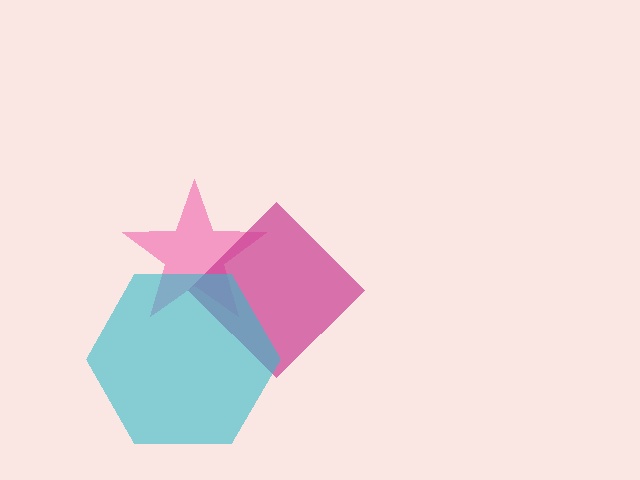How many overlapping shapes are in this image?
There are 3 overlapping shapes in the image.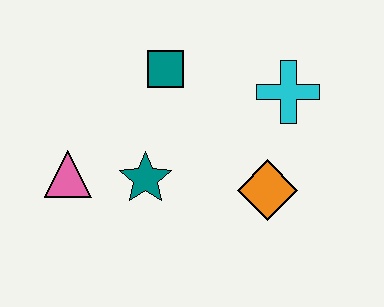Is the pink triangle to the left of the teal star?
Yes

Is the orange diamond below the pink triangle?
Yes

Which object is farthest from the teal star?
The cyan cross is farthest from the teal star.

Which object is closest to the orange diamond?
The cyan cross is closest to the orange diamond.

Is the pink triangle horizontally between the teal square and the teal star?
No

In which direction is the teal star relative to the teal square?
The teal star is below the teal square.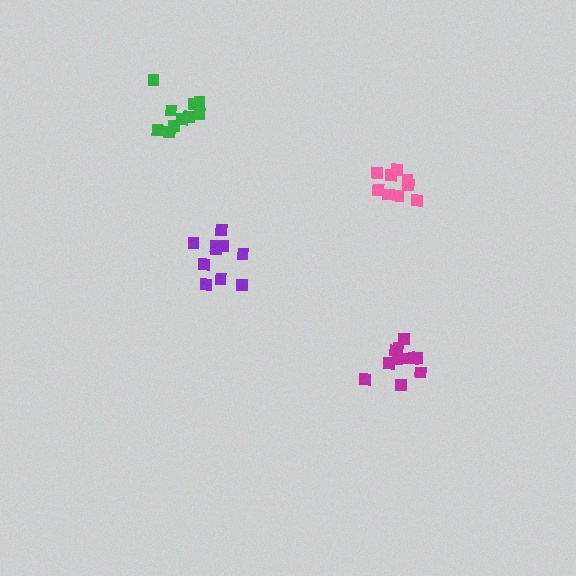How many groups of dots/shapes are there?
There are 4 groups.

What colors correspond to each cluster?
The clusters are colored: purple, pink, green, magenta.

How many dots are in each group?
Group 1: 10 dots, Group 2: 9 dots, Group 3: 11 dots, Group 4: 11 dots (41 total).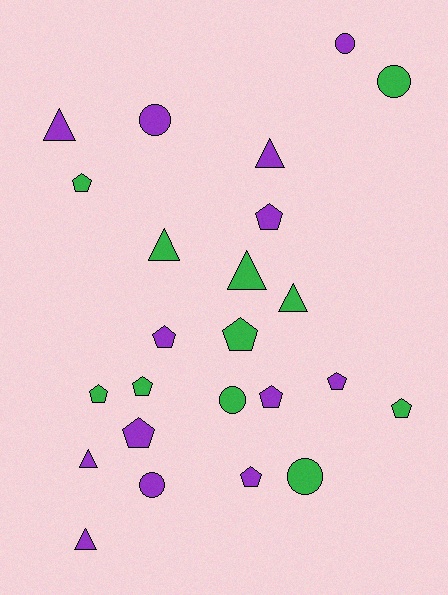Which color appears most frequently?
Purple, with 13 objects.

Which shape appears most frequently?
Pentagon, with 11 objects.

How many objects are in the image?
There are 24 objects.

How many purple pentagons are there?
There are 6 purple pentagons.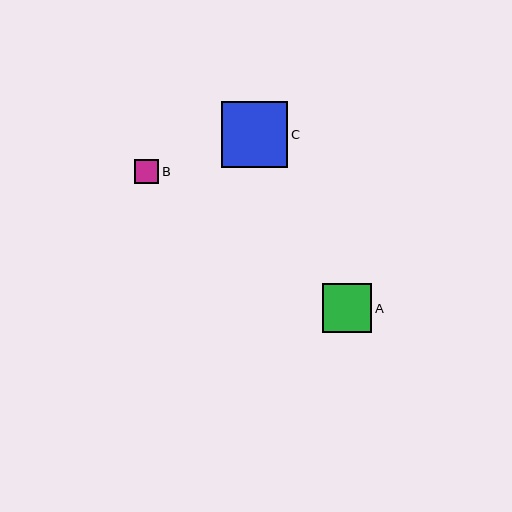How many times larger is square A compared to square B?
Square A is approximately 2.0 times the size of square B.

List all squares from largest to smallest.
From largest to smallest: C, A, B.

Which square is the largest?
Square C is the largest with a size of approximately 66 pixels.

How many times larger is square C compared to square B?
Square C is approximately 2.7 times the size of square B.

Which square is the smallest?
Square B is the smallest with a size of approximately 25 pixels.